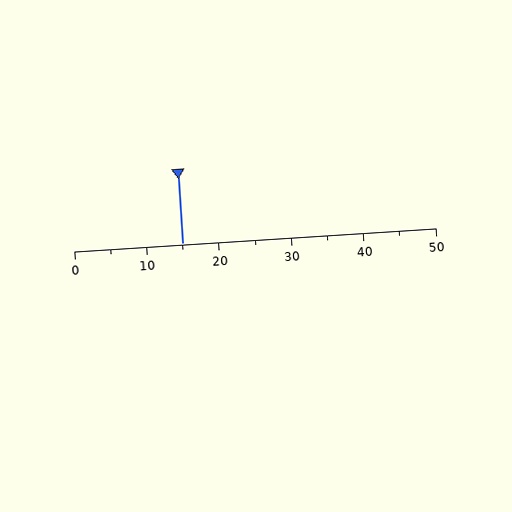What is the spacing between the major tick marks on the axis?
The major ticks are spaced 10 apart.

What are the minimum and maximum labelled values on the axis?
The axis runs from 0 to 50.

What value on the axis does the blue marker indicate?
The marker indicates approximately 15.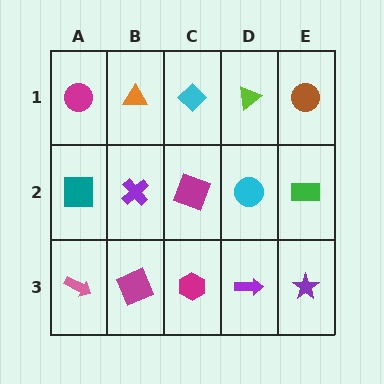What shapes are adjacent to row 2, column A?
A magenta circle (row 1, column A), a pink arrow (row 3, column A), a purple cross (row 2, column B).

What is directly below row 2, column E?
A purple star.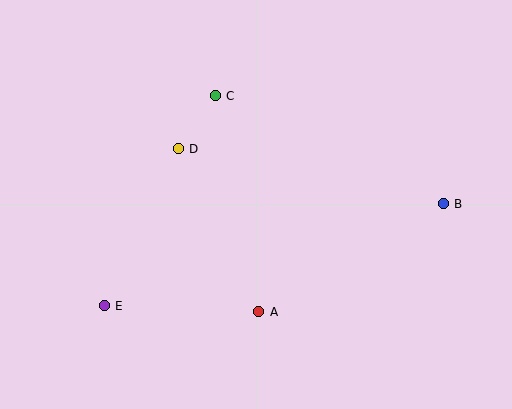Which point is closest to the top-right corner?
Point B is closest to the top-right corner.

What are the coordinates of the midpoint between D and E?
The midpoint between D and E is at (141, 227).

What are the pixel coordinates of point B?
Point B is at (443, 204).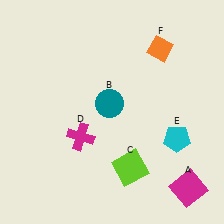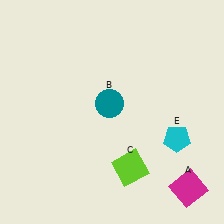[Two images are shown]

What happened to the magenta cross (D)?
The magenta cross (D) was removed in Image 2. It was in the bottom-left area of Image 1.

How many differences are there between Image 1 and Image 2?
There are 2 differences between the two images.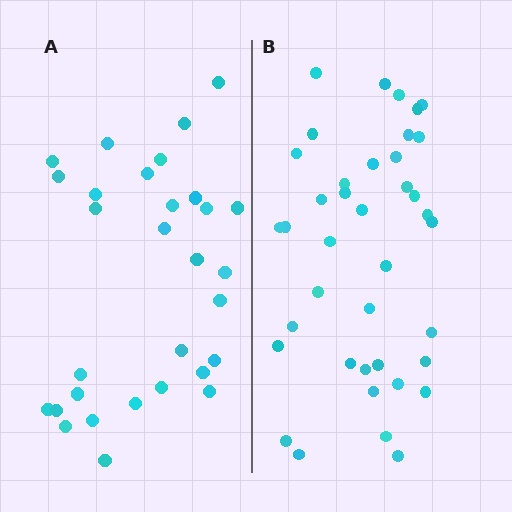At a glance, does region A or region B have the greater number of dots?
Region B (the right region) has more dots.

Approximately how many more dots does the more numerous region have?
Region B has roughly 8 or so more dots than region A.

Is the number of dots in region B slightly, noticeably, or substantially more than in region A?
Region B has noticeably more, but not dramatically so. The ratio is roughly 1.3 to 1.